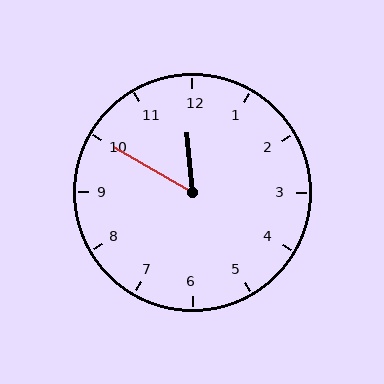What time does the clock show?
11:50.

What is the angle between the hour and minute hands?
Approximately 55 degrees.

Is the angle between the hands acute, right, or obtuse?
It is acute.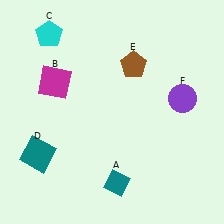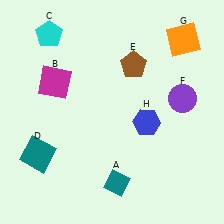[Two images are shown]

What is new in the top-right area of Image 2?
An orange square (G) was added in the top-right area of Image 2.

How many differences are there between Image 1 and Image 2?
There are 2 differences between the two images.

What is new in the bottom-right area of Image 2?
A blue hexagon (H) was added in the bottom-right area of Image 2.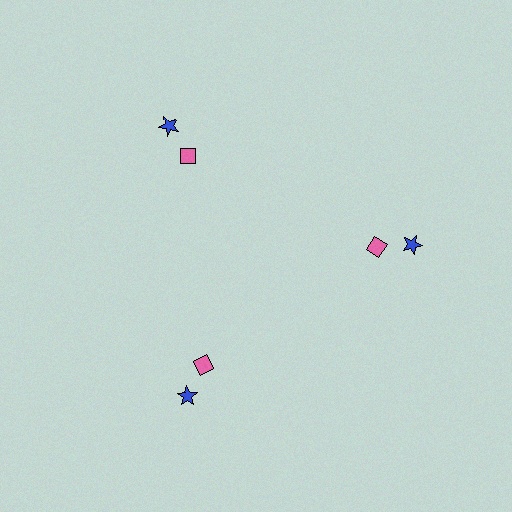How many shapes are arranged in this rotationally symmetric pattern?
There are 6 shapes, arranged in 3 groups of 2.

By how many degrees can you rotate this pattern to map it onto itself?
The pattern maps onto itself every 120 degrees of rotation.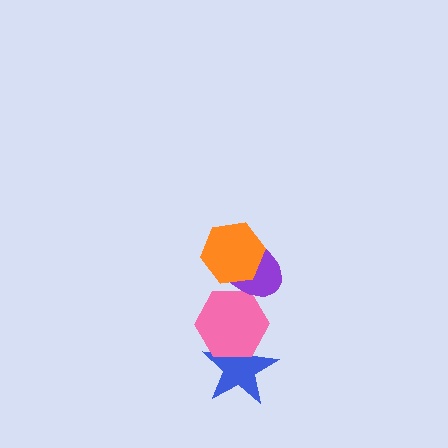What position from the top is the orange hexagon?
The orange hexagon is 1st from the top.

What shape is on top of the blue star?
The pink hexagon is on top of the blue star.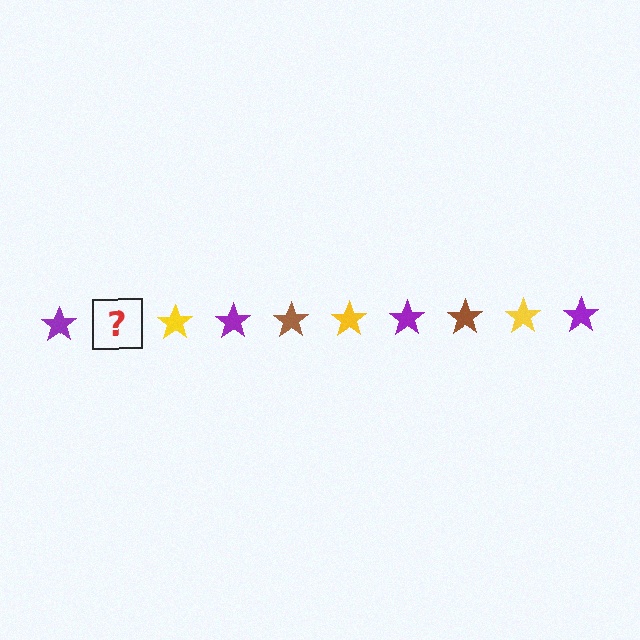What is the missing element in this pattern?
The missing element is a brown star.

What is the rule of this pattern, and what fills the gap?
The rule is that the pattern cycles through purple, brown, yellow stars. The gap should be filled with a brown star.